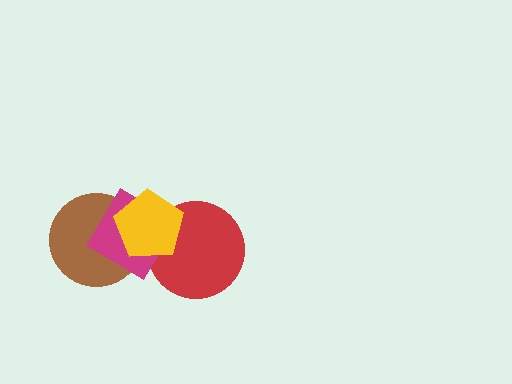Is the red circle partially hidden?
Yes, it is partially covered by another shape.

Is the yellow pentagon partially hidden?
No, no other shape covers it.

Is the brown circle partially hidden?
Yes, it is partially covered by another shape.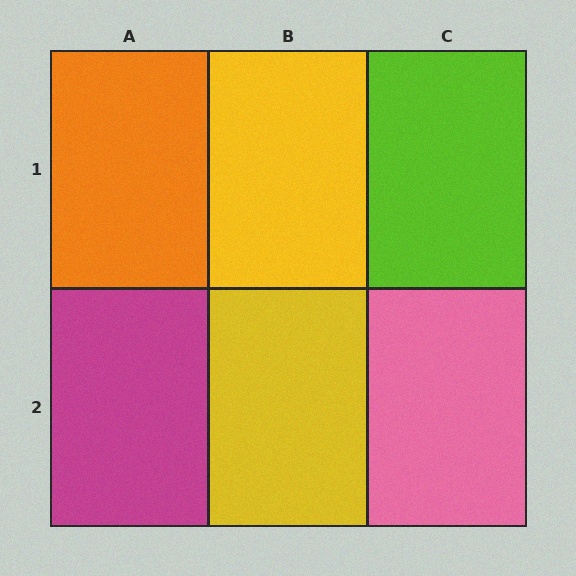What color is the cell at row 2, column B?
Yellow.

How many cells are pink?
1 cell is pink.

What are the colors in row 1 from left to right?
Orange, yellow, lime.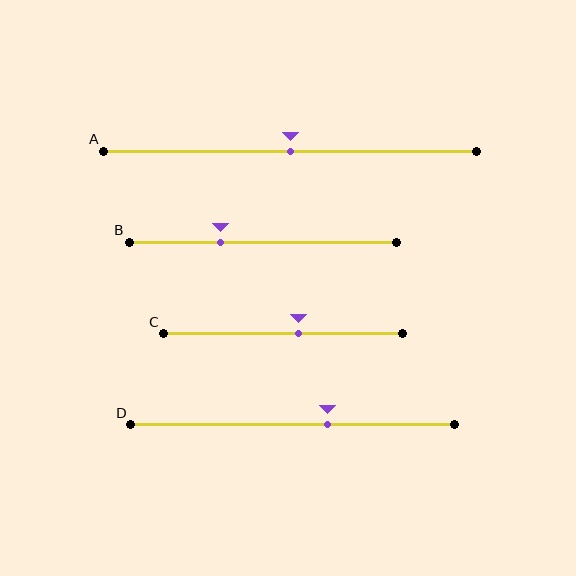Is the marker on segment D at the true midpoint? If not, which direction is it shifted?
No, the marker on segment D is shifted to the right by about 11% of the segment length.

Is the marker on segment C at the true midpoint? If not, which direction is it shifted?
No, the marker on segment C is shifted to the right by about 6% of the segment length.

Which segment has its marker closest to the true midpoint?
Segment A has its marker closest to the true midpoint.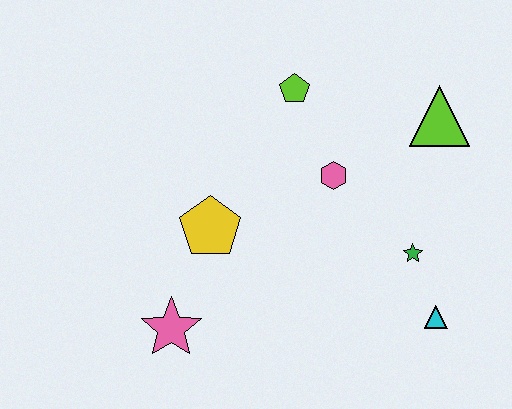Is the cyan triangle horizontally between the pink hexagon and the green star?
No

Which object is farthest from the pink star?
The lime triangle is farthest from the pink star.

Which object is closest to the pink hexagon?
The lime pentagon is closest to the pink hexagon.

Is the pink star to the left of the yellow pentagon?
Yes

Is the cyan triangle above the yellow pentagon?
No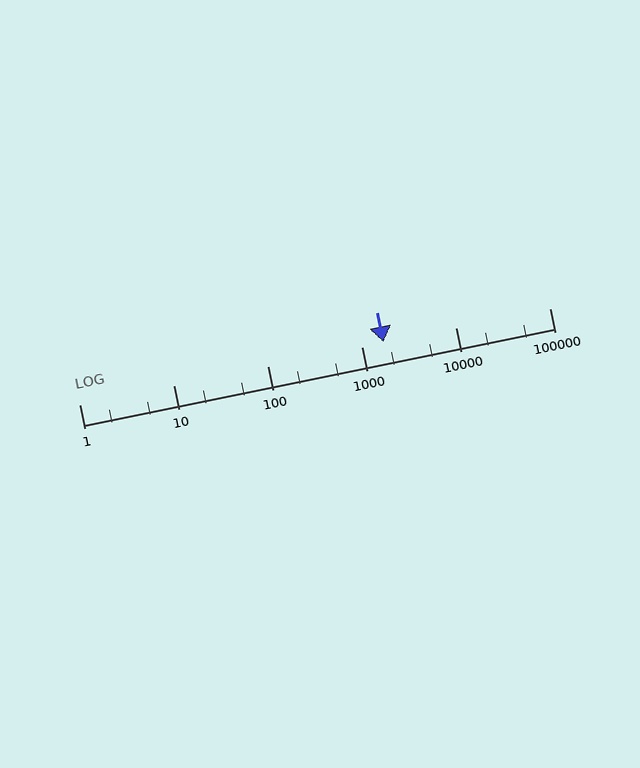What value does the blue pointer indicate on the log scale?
The pointer indicates approximately 1700.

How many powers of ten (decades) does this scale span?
The scale spans 5 decades, from 1 to 100000.